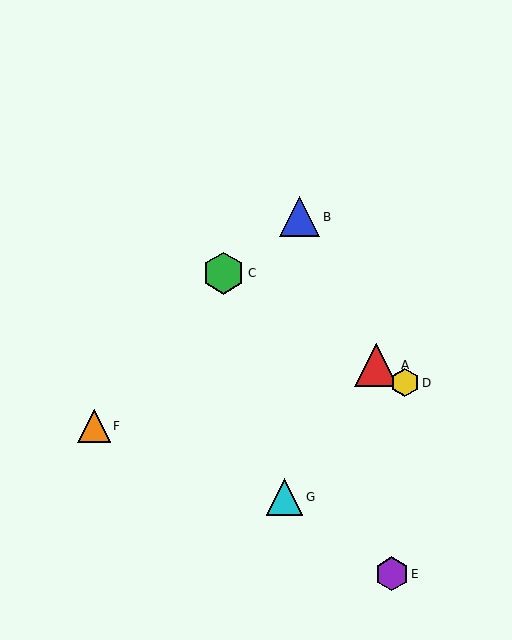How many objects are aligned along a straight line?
3 objects (A, C, D) are aligned along a straight line.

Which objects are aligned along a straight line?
Objects A, C, D are aligned along a straight line.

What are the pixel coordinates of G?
Object G is at (285, 497).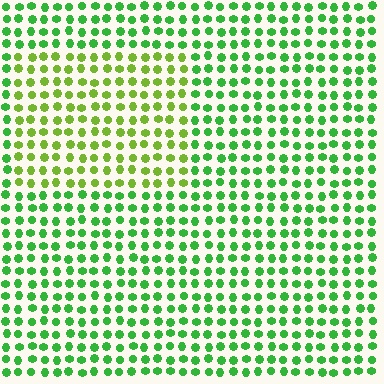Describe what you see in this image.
The image is filled with small green elements in a uniform arrangement. A rectangle-shaped region is visible where the elements are tinted to a slightly different hue, forming a subtle color boundary.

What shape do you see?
I see a rectangle.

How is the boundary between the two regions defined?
The boundary is defined purely by a slight shift in hue (about 35 degrees). Spacing, size, and orientation are identical on both sides.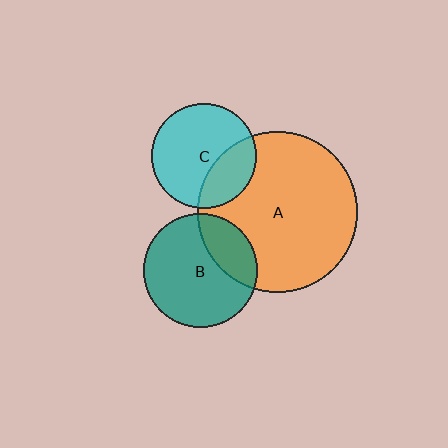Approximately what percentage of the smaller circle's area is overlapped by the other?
Approximately 25%.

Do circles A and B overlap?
Yes.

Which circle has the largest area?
Circle A (orange).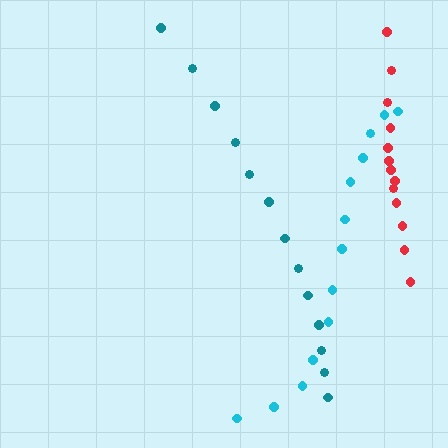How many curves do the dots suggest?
There are 3 distinct paths.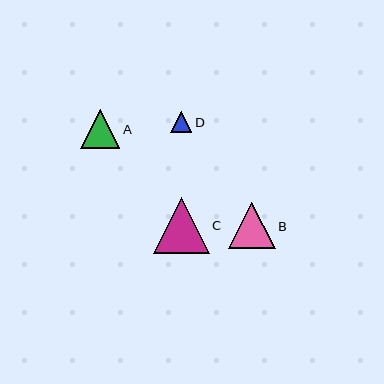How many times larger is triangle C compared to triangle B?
Triangle C is approximately 1.2 times the size of triangle B.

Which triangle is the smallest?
Triangle D is the smallest with a size of approximately 21 pixels.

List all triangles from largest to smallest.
From largest to smallest: C, B, A, D.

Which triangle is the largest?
Triangle C is the largest with a size of approximately 56 pixels.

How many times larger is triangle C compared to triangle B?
Triangle C is approximately 1.2 times the size of triangle B.